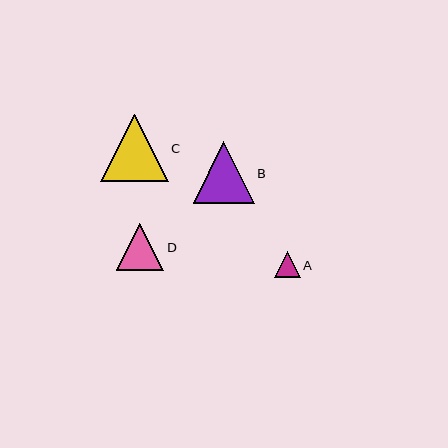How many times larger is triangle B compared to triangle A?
Triangle B is approximately 2.4 times the size of triangle A.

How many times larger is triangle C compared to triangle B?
Triangle C is approximately 1.1 times the size of triangle B.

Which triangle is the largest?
Triangle C is the largest with a size of approximately 67 pixels.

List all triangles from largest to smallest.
From largest to smallest: C, B, D, A.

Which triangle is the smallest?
Triangle A is the smallest with a size of approximately 26 pixels.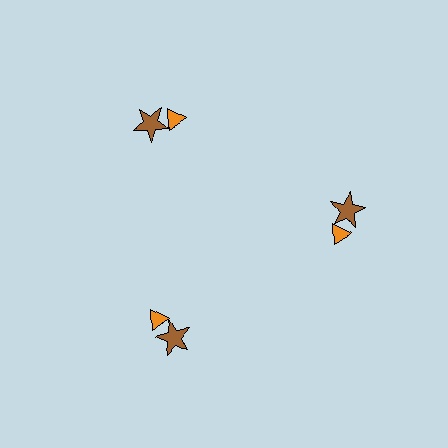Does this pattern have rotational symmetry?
Yes, this pattern has 3-fold rotational symmetry. It looks the same after rotating 120 degrees around the center.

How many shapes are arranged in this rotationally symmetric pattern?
There are 6 shapes, arranged in 3 groups of 2.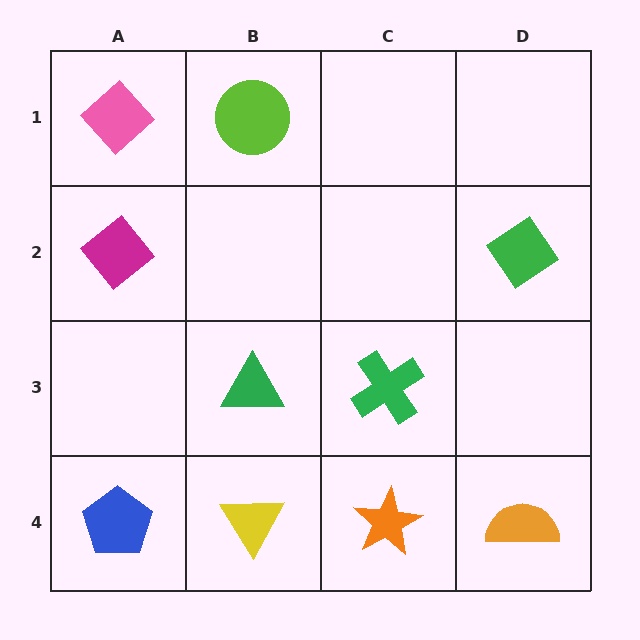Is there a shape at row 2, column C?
No, that cell is empty.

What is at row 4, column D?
An orange semicircle.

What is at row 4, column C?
An orange star.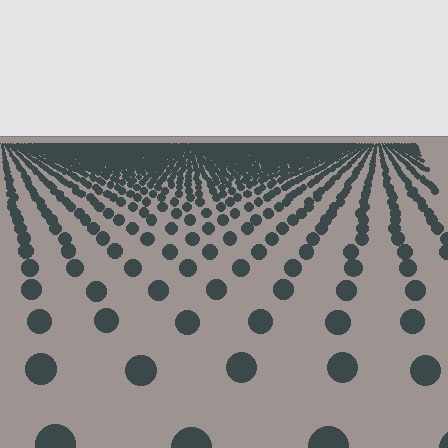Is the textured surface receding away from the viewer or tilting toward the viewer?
The surface is receding away from the viewer. Texture elements get smaller and denser toward the top.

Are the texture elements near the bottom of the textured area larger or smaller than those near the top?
Larger. Near the bottom, elements are closer to the viewer and appear at a bigger on-screen size.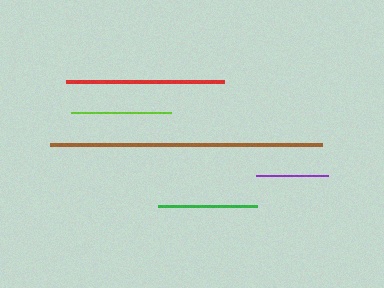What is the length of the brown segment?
The brown segment is approximately 272 pixels long.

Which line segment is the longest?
The brown line is the longest at approximately 272 pixels.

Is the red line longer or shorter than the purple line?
The red line is longer than the purple line.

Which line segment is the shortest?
The purple line is the shortest at approximately 72 pixels.